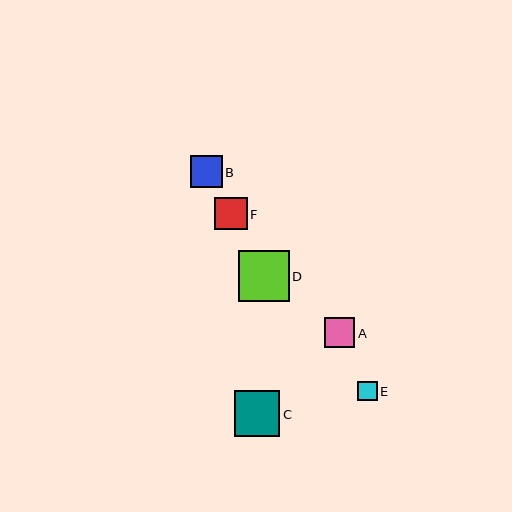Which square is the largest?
Square D is the largest with a size of approximately 50 pixels.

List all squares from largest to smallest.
From largest to smallest: D, C, F, B, A, E.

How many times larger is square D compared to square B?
Square D is approximately 1.6 times the size of square B.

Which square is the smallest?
Square E is the smallest with a size of approximately 19 pixels.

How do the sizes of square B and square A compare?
Square B and square A are approximately the same size.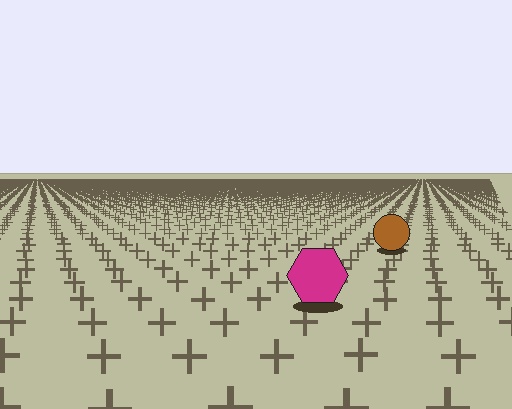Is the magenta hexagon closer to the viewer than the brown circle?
Yes. The magenta hexagon is closer — you can tell from the texture gradient: the ground texture is coarser near it.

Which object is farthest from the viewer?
The brown circle is farthest from the viewer. It appears smaller and the ground texture around it is denser.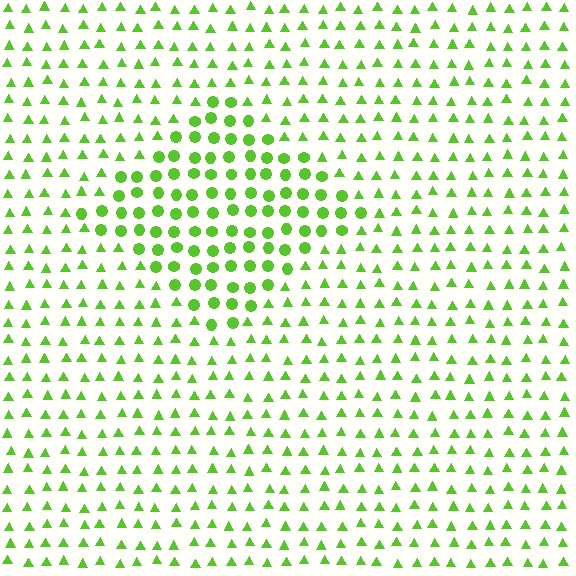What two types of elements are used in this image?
The image uses circles inside the diamond region and triangles outside it.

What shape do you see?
I see a diamond.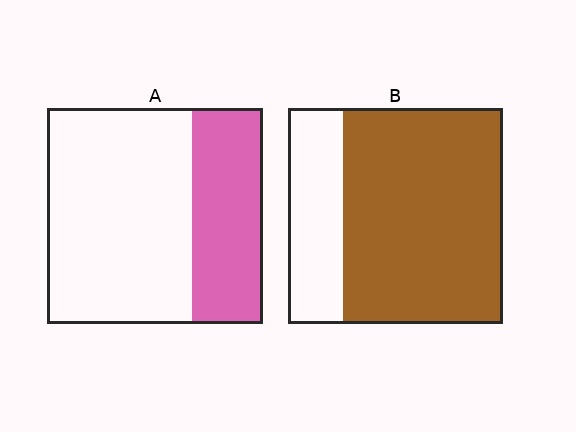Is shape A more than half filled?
No.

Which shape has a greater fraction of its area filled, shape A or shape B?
Shape B.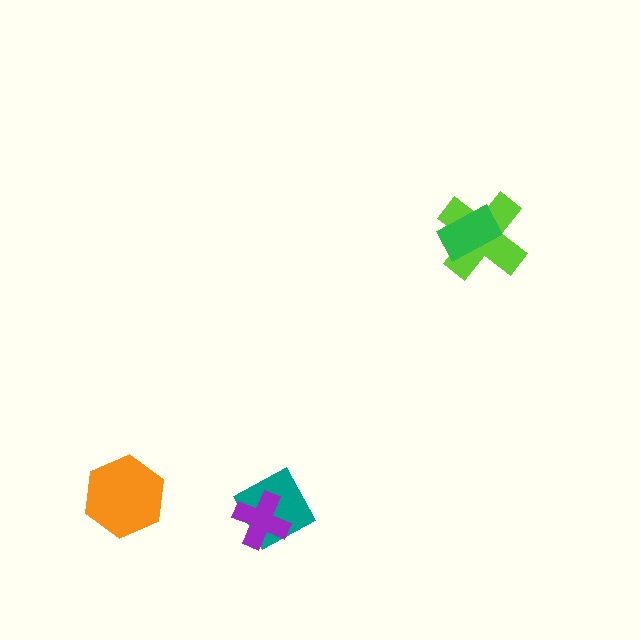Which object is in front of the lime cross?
The green rectangle is in front of the lime cross.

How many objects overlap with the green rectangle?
1 object overlaps with the green rectangle.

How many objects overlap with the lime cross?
1 object overlaps with the lime cross.